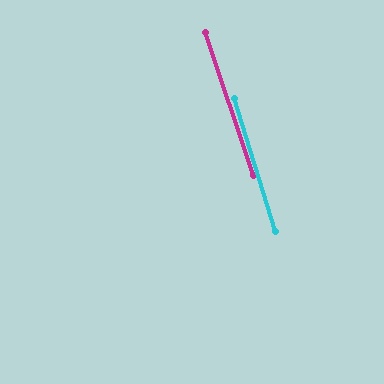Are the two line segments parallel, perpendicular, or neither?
Parallel — their directions differ by only 1.6°.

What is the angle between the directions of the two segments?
Approximately 2 degrees.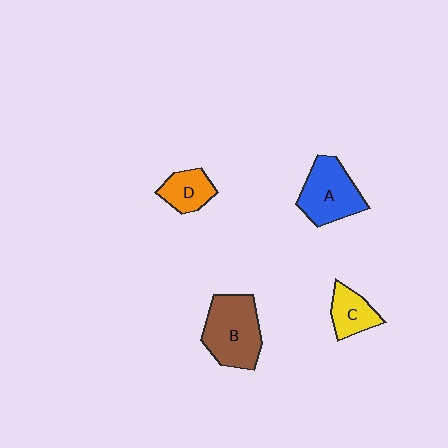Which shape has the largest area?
Shape B (brown).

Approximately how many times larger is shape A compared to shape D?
Approximately 1.7 times.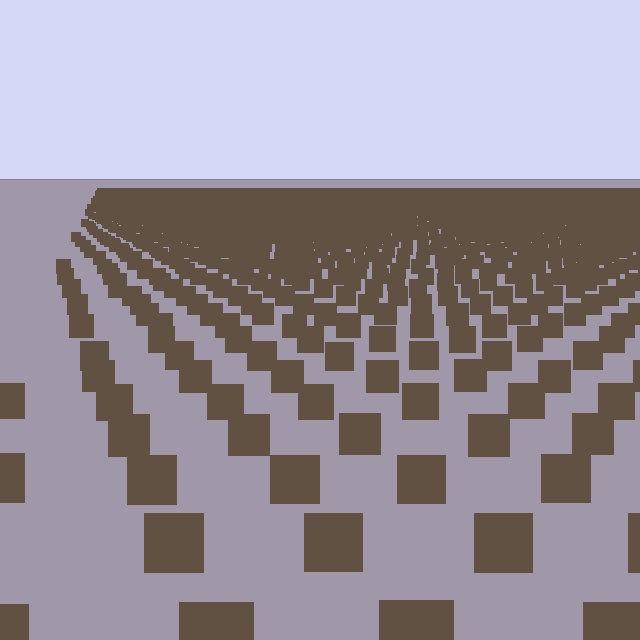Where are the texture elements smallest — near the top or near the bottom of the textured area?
Near the top.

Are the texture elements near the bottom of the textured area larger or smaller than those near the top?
Larger. Near the bottom, elements are closer to the viewer and appear at a bigger on-screen size.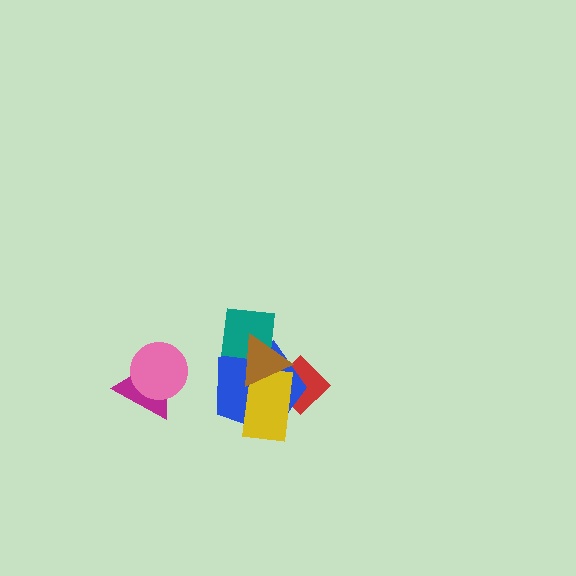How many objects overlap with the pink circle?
1 object overlaps with the pink circle.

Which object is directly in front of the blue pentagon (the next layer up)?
The yellow rectangle is directly in front of the blue pentagon.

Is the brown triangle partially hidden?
No, no other shape covers it.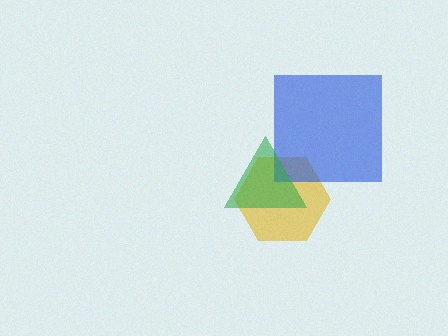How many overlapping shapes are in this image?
There are 3 overlapping shapes in the image.